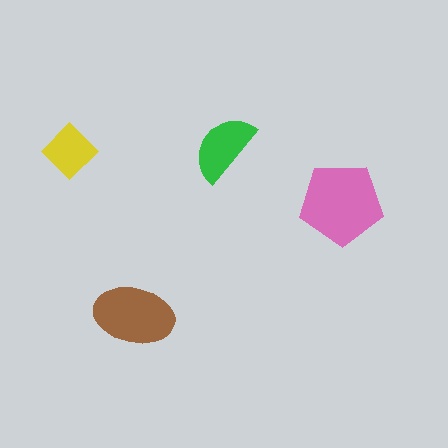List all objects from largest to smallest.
The pink pentagon, the brown ellipse, the green semicircle, the yellow diamond.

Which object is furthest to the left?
The yellow diamond is leftmost.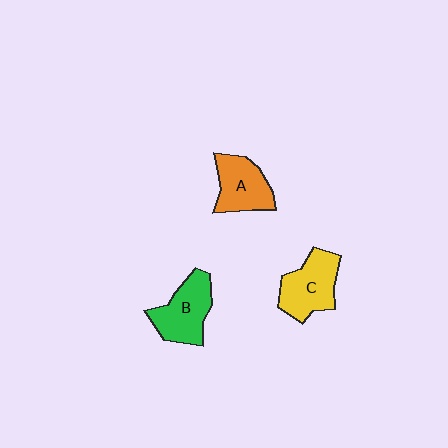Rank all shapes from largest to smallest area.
From largest to smallest: C (yellow), B (green), A (orange).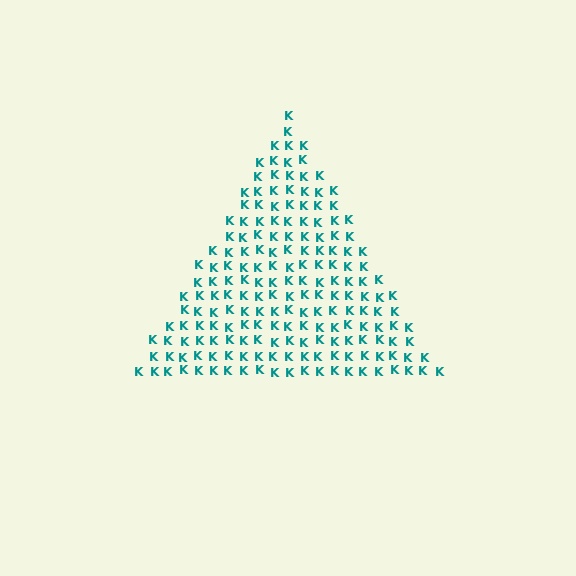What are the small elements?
The small elements are letter K's.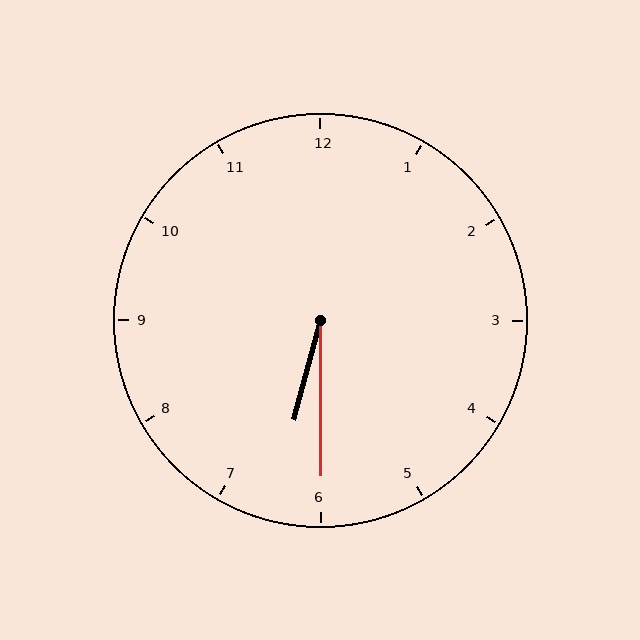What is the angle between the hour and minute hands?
Approximately 15 degrees.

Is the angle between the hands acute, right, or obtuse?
It is acute.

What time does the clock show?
6:30.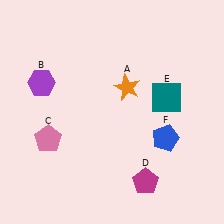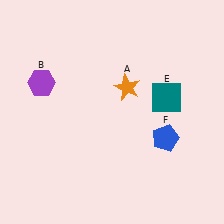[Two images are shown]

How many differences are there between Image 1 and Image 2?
There are 2 differences between the two images.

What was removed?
The magenta pentagon (D), the pink pentagon (C) were removed in Image 2.